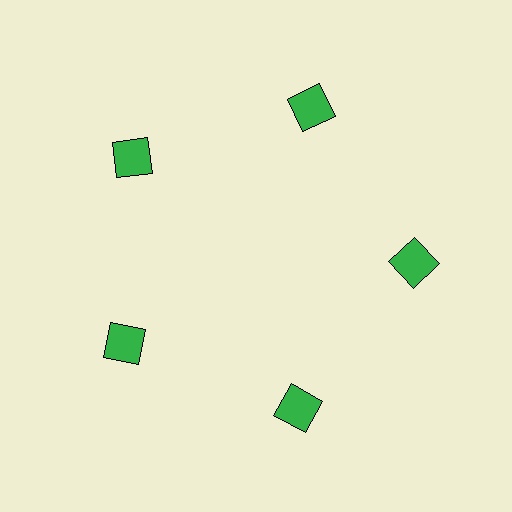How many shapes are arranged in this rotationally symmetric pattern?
There are 5 shapes, arranged in 5 groups of 1.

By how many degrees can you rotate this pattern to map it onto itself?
The pattern maps onto itself every 72 degrees of rotation.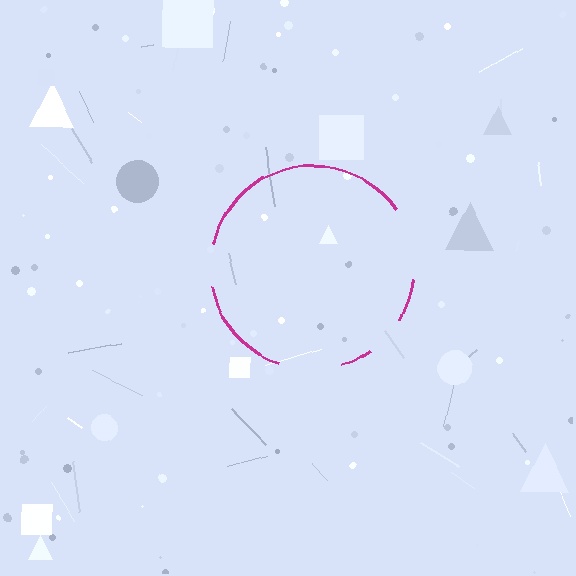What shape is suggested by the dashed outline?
The dashed outline suggests a circle.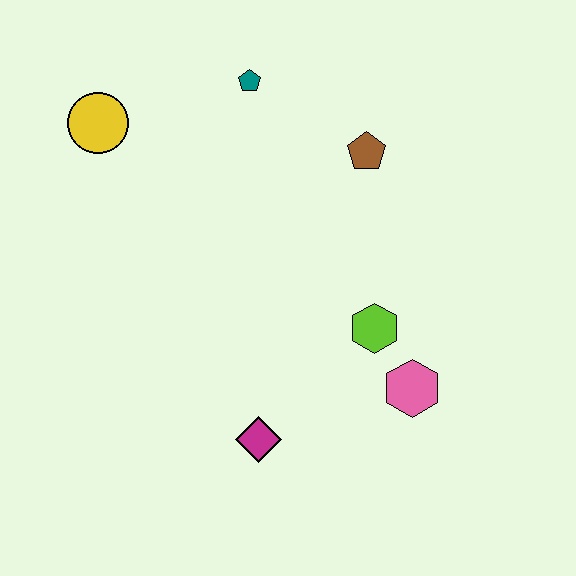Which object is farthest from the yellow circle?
The pink hexagon is farthest from the yellow circle.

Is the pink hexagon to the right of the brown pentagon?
Yes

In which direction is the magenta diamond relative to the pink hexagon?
The magenta diamond is to the left of the pink hexagon.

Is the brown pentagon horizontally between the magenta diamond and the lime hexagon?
Yes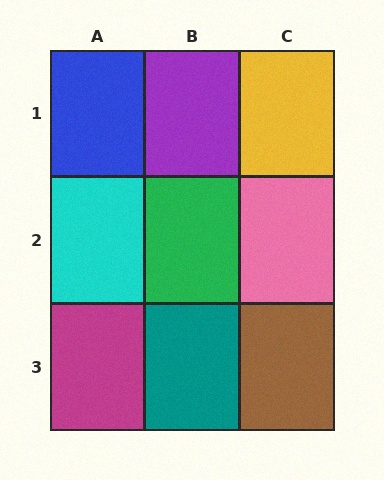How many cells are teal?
1 cell is teal.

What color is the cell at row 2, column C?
Pink.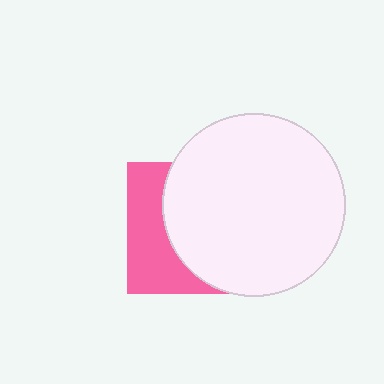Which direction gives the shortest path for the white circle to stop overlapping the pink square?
Moving right gives the shortest separation.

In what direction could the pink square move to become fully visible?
The pink square could move left. That would shift it out from behind the white circle entirely.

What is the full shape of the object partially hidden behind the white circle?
The partially hidden object is a pink square.